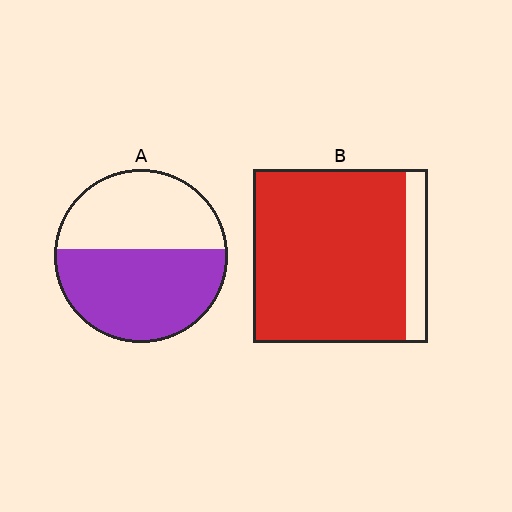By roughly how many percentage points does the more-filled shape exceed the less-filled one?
By roughly 30 percentage points (B over A).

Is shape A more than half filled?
Yes.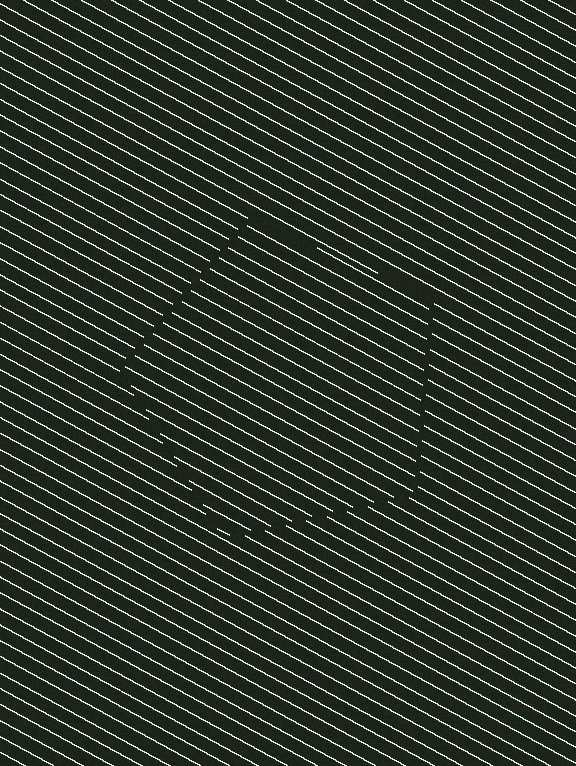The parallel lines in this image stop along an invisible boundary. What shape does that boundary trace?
An illusory pentagon. The interior of the shape contains the same grating, shifted by half a period — the contour is defined by the phase discontinuity where line-ends from the inner and outer gratings abut.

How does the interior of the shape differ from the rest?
The interior of the shape contains the same grating, shifted by half a period — the contour is defined by the phase discontinuity where line-ends from the inner and outer gratings abut.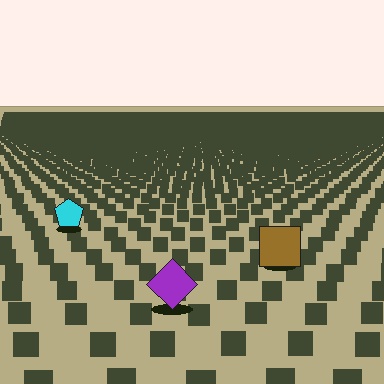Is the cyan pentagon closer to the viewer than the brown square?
No. The brown square is closer — you can tell from the texture gradient: the ground texture is coarser near it.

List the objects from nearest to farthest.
From nearest to farthest: the purple diamond, the brown square, the cyan pentagon.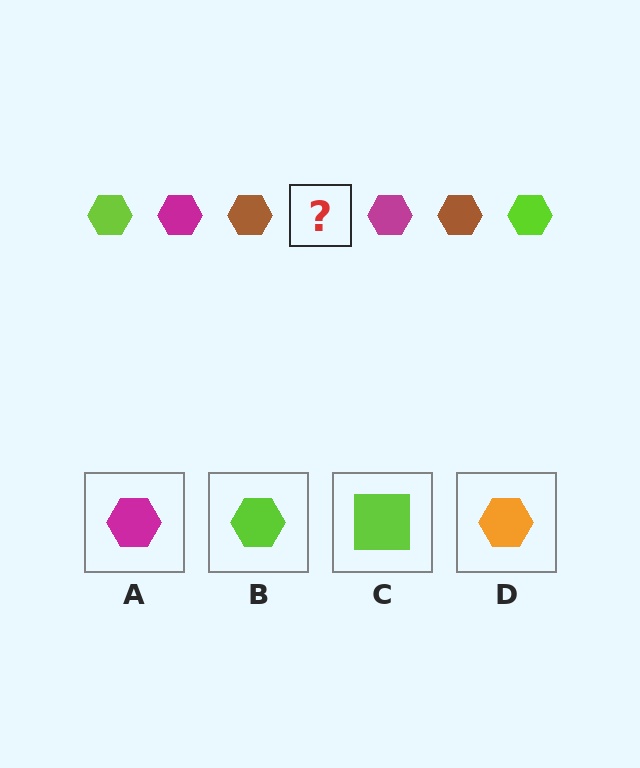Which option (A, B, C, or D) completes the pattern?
B.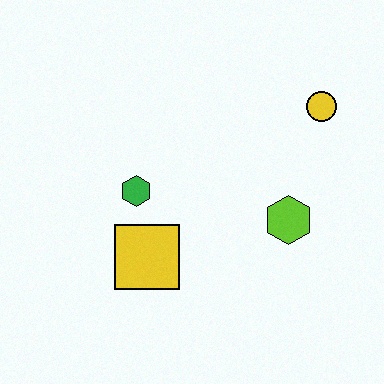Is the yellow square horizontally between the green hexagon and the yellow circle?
Yes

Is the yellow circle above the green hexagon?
Yes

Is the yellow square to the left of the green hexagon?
No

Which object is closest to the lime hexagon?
The yellow circle is closest to the lime hexagon.